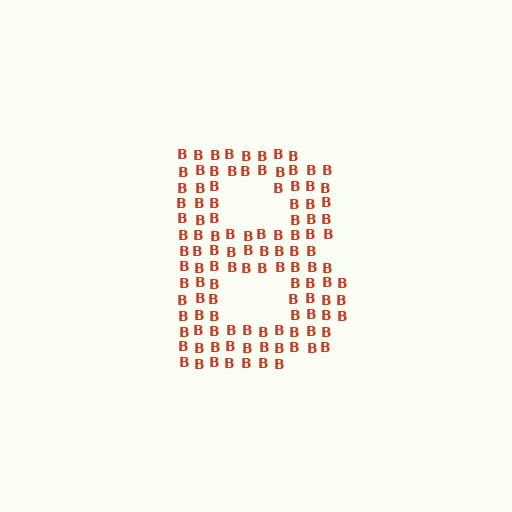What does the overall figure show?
The overall figure shows the letter B.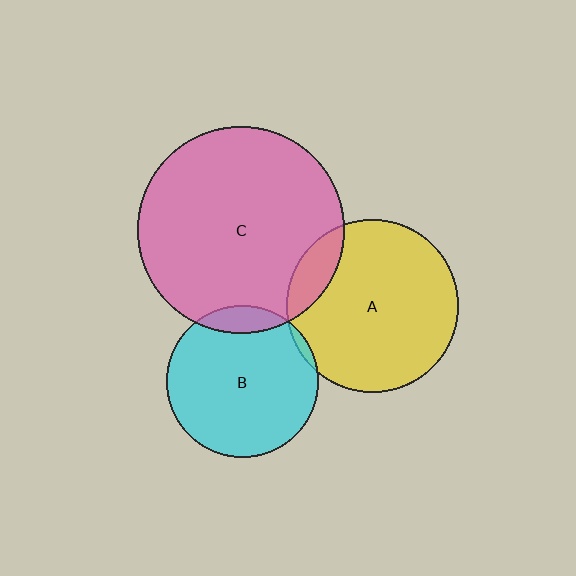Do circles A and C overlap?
Yes.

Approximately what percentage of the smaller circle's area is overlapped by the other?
Approximately 15%.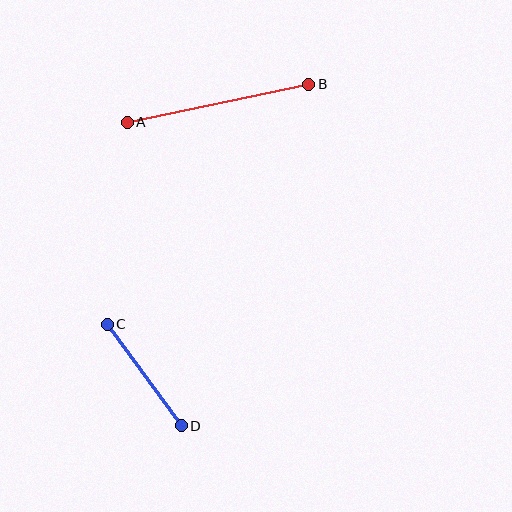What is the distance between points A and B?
The distance is approximately 186 pixels.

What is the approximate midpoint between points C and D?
The midpoint is at approximately (144, 375) pixels.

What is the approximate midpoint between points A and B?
The midpoint is at approximately (218, 103) pixels.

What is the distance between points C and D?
The distance is approximately 126 pixels.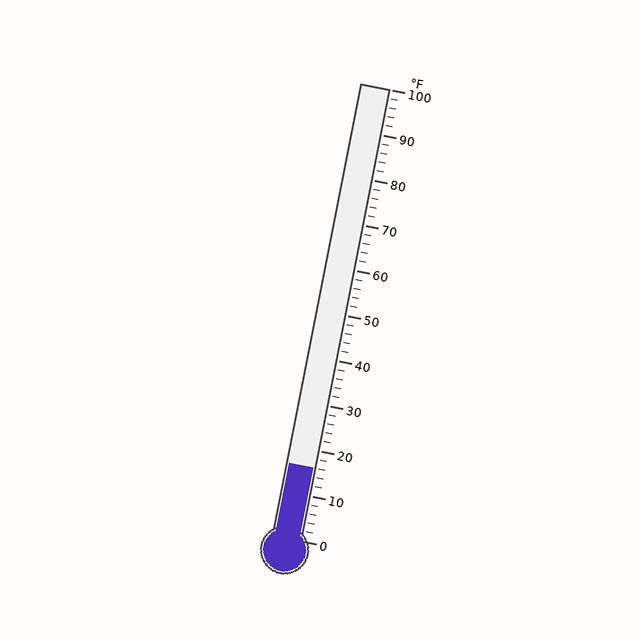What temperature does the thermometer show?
The thermometer shows approximately 16°F.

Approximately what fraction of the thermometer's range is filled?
The thermometer is filled to approximately 15% of its range.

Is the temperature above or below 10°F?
The temperature is above 10°F.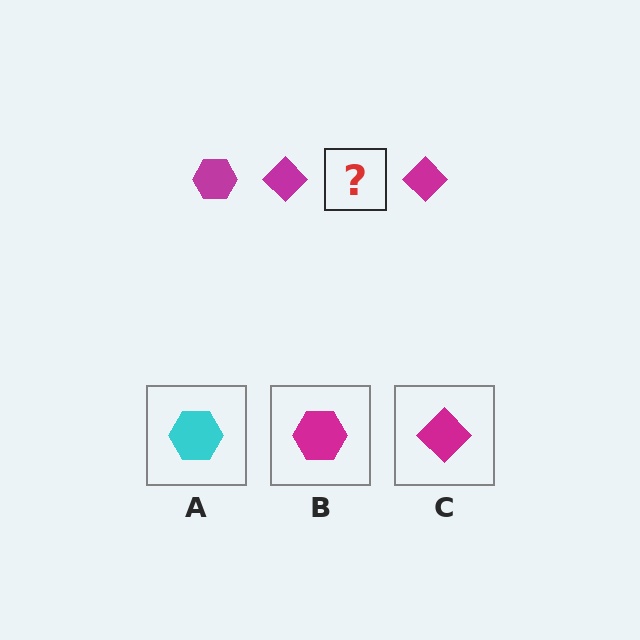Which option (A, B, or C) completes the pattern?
B.